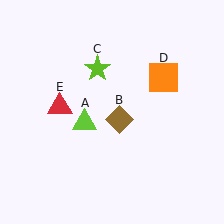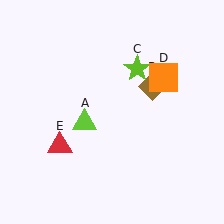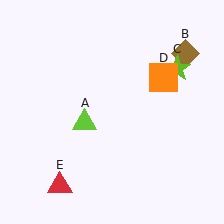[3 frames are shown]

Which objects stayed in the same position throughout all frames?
Lime triangle (object A) and orange square (object D) remained stationary.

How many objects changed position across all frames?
3 objects changed position: brown diamond (object B), lime star (object C), red triangle (object E).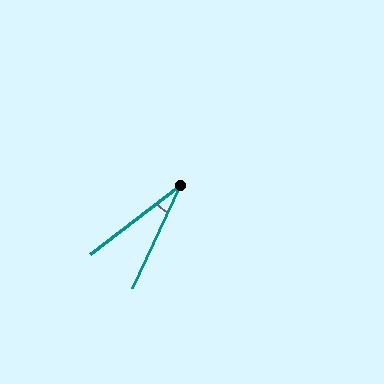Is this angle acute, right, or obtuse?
It is acute.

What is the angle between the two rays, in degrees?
Approximately 28 degrees.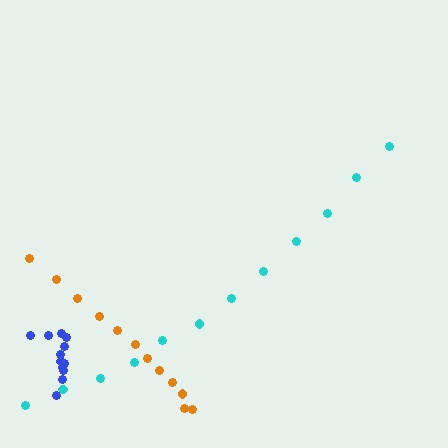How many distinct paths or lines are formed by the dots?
There are 3 distinct paths.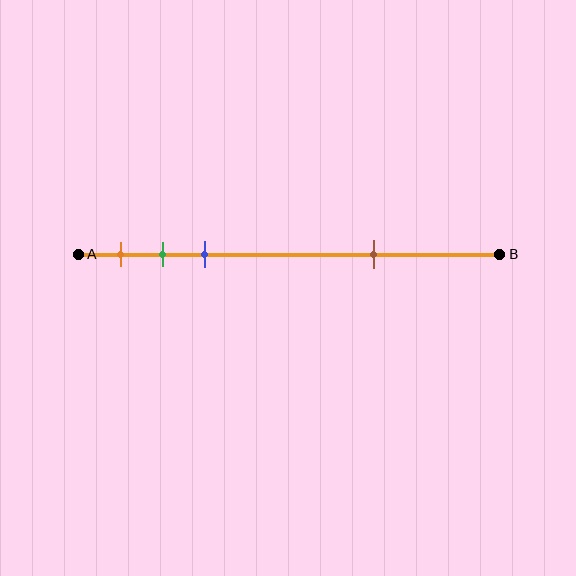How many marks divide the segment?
There are 4 marks dividing the segment.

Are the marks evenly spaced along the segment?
No, the marks are not evenly spaced.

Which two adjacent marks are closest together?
The green and blue marks are the closest adjacent pair.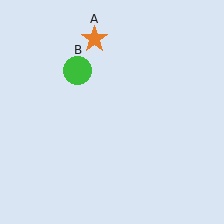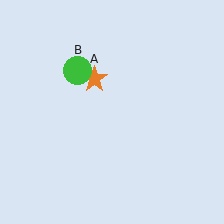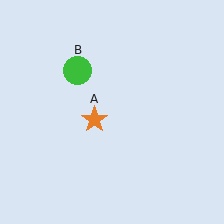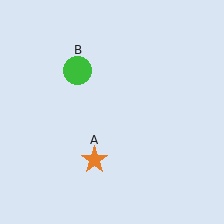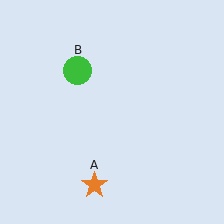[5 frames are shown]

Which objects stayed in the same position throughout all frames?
Green circle (object B) remained stationary.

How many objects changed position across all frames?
1 object changed position: orange star (object A).